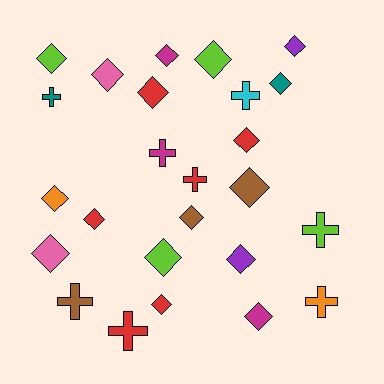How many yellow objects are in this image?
There are no yellow objects.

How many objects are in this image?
There are 25 objects.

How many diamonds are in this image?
There are 17 diamonds.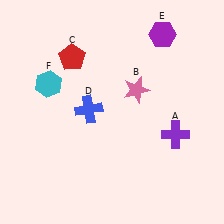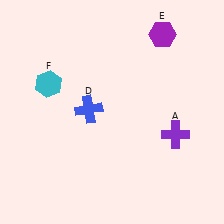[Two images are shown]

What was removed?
The red pentagon (C), the pink star (B) were removed in Image 2.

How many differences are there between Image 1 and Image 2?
There are 2 differences between the two images.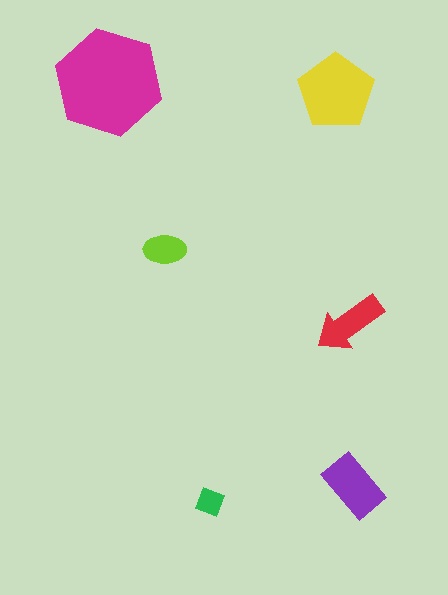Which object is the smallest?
The green diamond.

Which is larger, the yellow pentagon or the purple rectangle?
The yellow pentagon.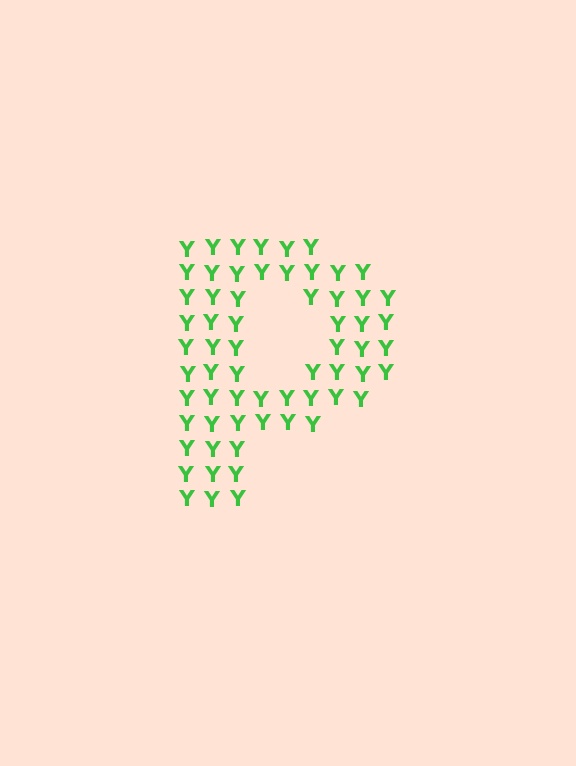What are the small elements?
The small elements are letter Y's.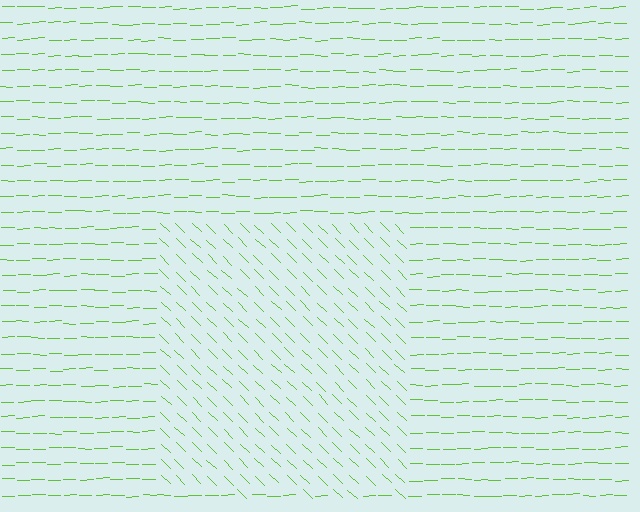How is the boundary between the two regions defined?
The boundary is defined purely by a change in line orientation (approximately 45 degrees difference). All lines are the same color and thickness.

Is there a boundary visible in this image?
Yes, there is a texture boundary formed by a change in line orientation.